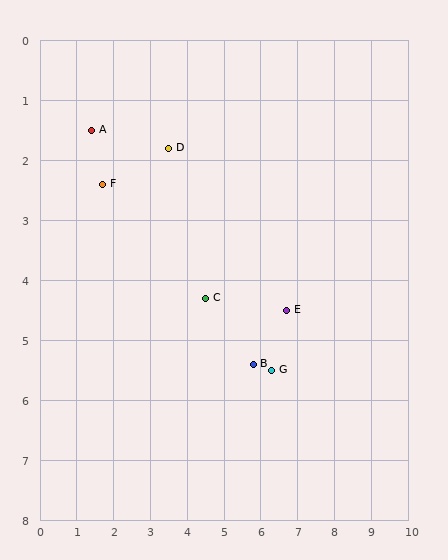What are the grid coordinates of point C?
Point C is at approximately (4.5, 4.3).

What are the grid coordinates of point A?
Point A is at approximately (1.4, 1.5).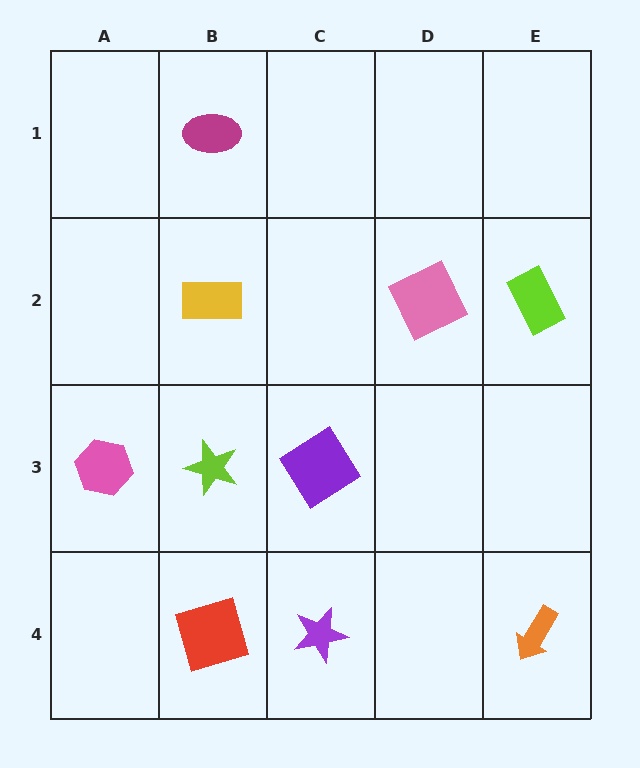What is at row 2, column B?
A yellow rectangle.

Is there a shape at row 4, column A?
No, that cell is empty.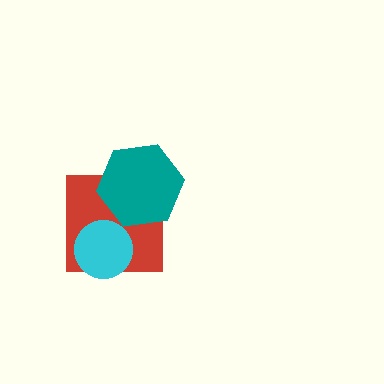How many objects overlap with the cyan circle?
1 object overlaps with the cyan circle.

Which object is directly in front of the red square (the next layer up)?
The cyan circle is directly in front of the red square.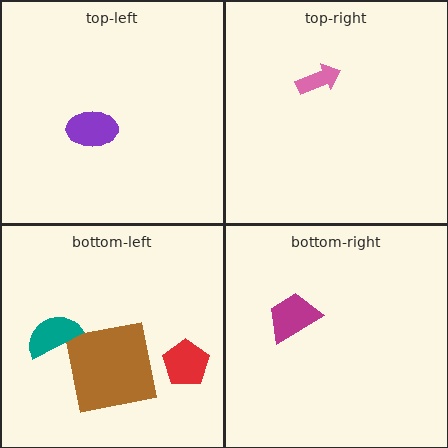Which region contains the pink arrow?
The top-right region.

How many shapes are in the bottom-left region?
3.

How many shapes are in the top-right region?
1.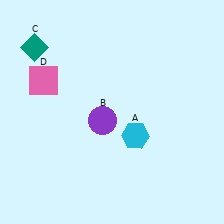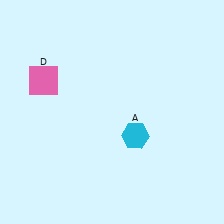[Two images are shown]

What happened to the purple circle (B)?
The purple circle (B) was removed in Image 2. It was in the bottom-left area of Image 1.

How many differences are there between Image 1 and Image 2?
There are 2 differences between the two images.